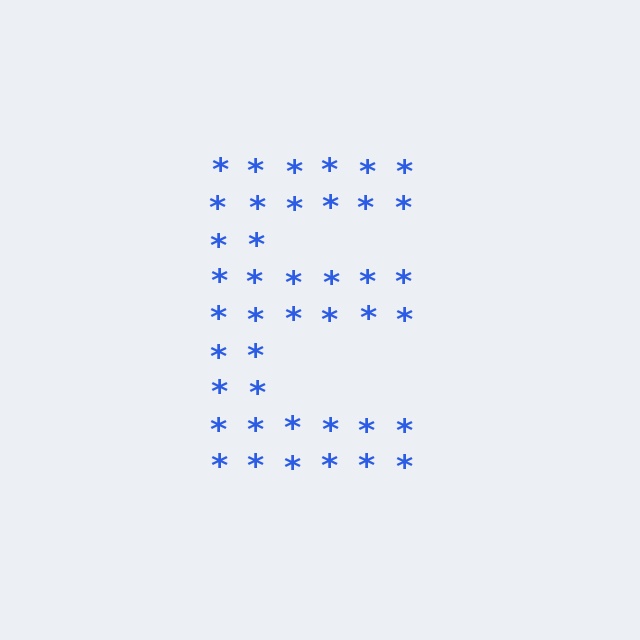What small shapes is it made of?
It is made of small asterisks.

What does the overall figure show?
The overall figure shows the letter E.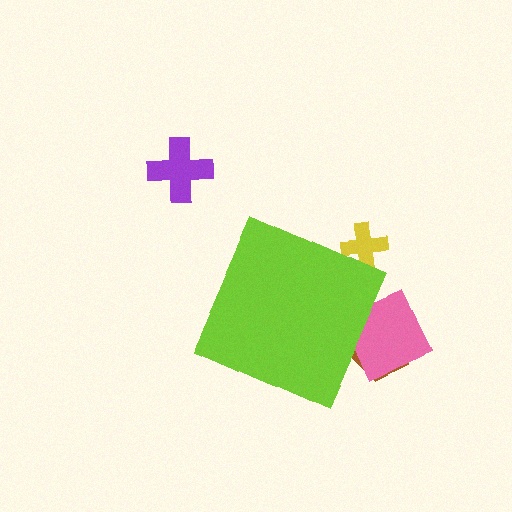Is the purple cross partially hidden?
No, the purple cross is fully visible.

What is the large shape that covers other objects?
A lime diamond.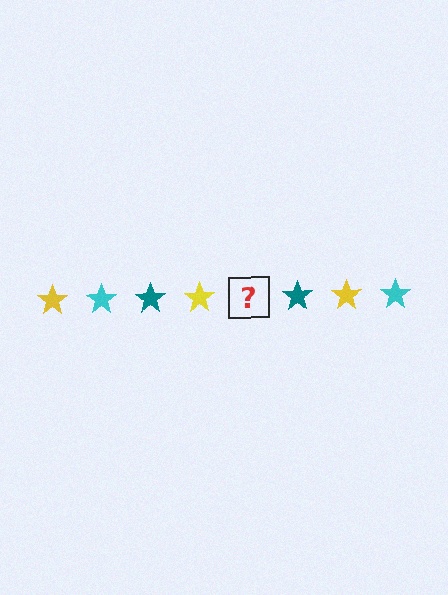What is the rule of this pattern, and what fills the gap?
The rule is that the pattern cycles through yellow, cyan, teal stars. The gap should be filled with a cyan star.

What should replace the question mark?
The question mark should be replaced with a cyan star.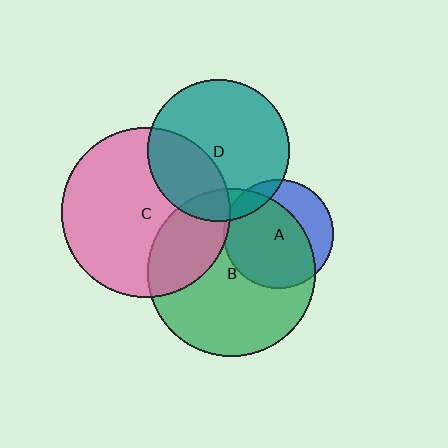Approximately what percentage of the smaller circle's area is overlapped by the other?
Approximately 15%.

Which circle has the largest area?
Circle C (pink).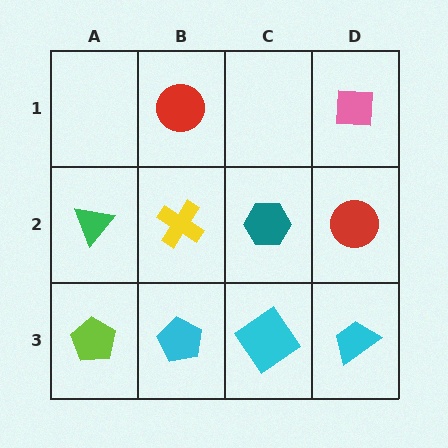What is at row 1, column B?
A red circle.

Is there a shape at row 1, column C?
No, that cell is empty.